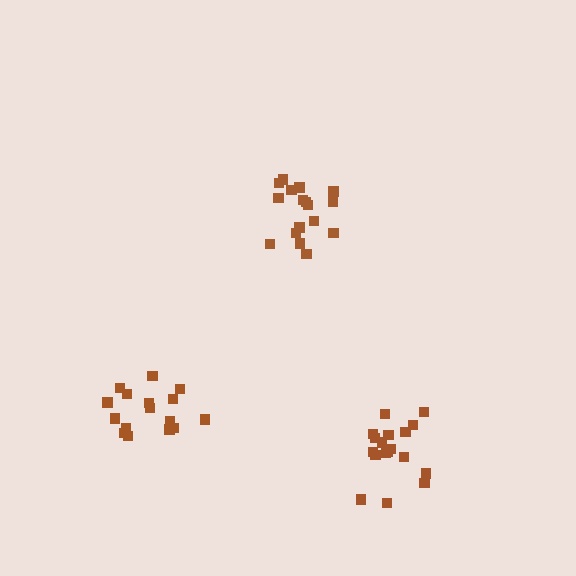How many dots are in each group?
Group 1: 18 dots, Group 2: 16 dots, Group 3: 18 dots (52 total).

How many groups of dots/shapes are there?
There are 3 groups.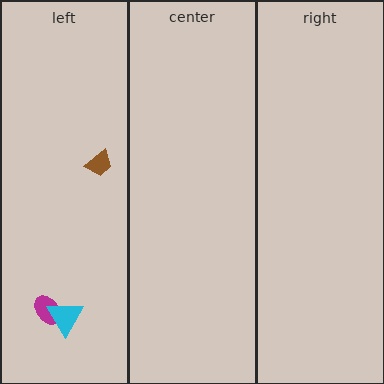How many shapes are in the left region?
3.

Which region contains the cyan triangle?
The left region.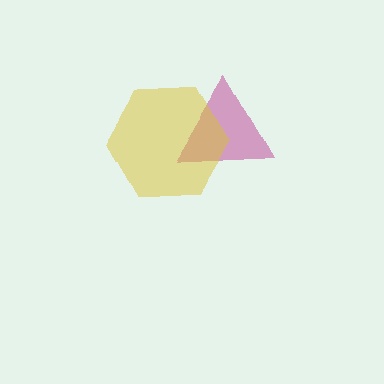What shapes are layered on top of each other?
The layered shapes are: a magenta triangle, a yellow hexagon.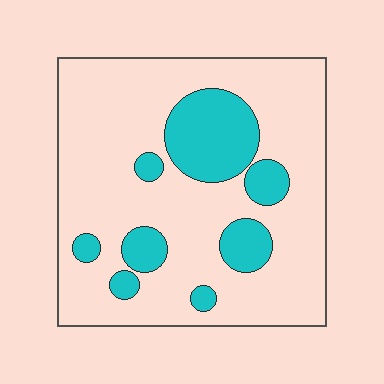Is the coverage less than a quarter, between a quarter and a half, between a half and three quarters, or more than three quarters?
Less than a quarter.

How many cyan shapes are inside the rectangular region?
8.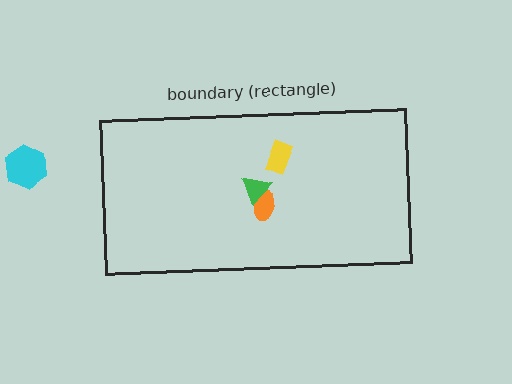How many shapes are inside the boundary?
3 inside, 1 outside.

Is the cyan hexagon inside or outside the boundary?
Outside.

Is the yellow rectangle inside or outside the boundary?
Inside.